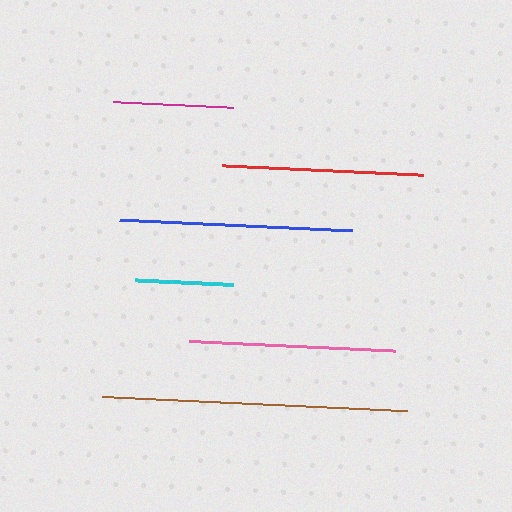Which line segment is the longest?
The brown line is the longest at approximately 305 pixels.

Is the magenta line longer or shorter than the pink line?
The pink line is longer than the magenta line.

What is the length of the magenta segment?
The magenta segment is approximately 120 pixels long.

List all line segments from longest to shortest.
From longest to shortest: brown, blue, pink, red, magenta, cyan.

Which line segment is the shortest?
The cyan line is the shortest at approximately 98 pixels.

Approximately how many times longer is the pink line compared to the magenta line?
The pink line is approximately 1.7 times the length of the magenta line.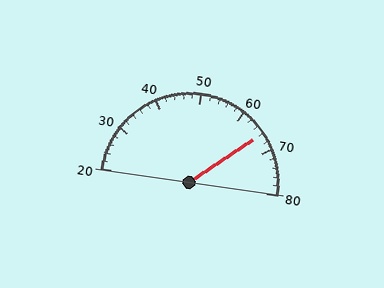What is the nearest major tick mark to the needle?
The nearest major tick mark is 70.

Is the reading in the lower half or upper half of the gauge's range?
The reading is in the upper half of the range (20 to 80).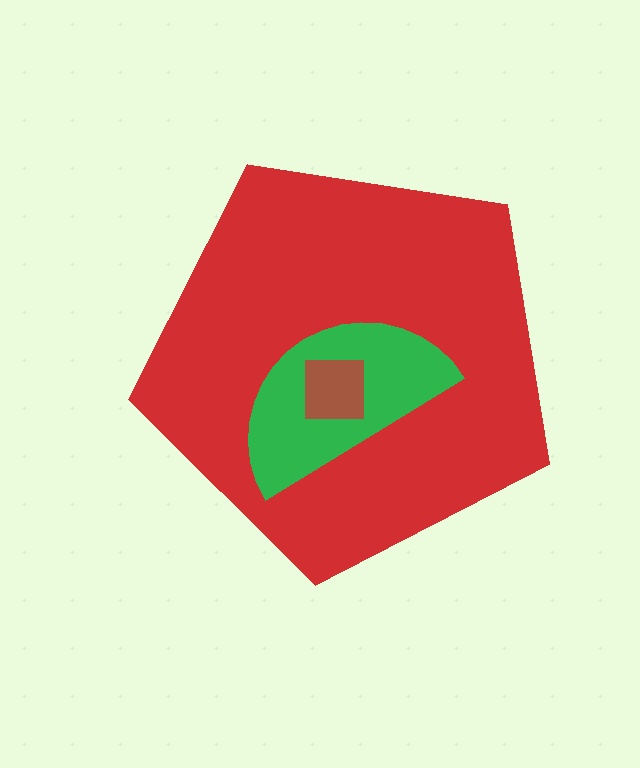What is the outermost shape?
The red pentagon.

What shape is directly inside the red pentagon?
The green semicircle.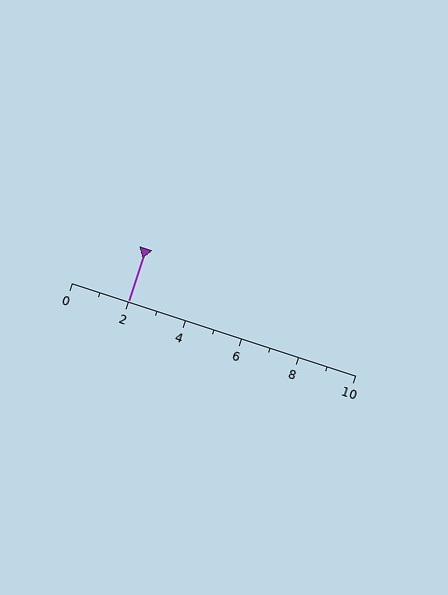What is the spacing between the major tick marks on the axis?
The major ticks are spaced 2 apart.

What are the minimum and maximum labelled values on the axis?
The axis runs from 0 to 10.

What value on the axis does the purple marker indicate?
The marker indicates approximately 2.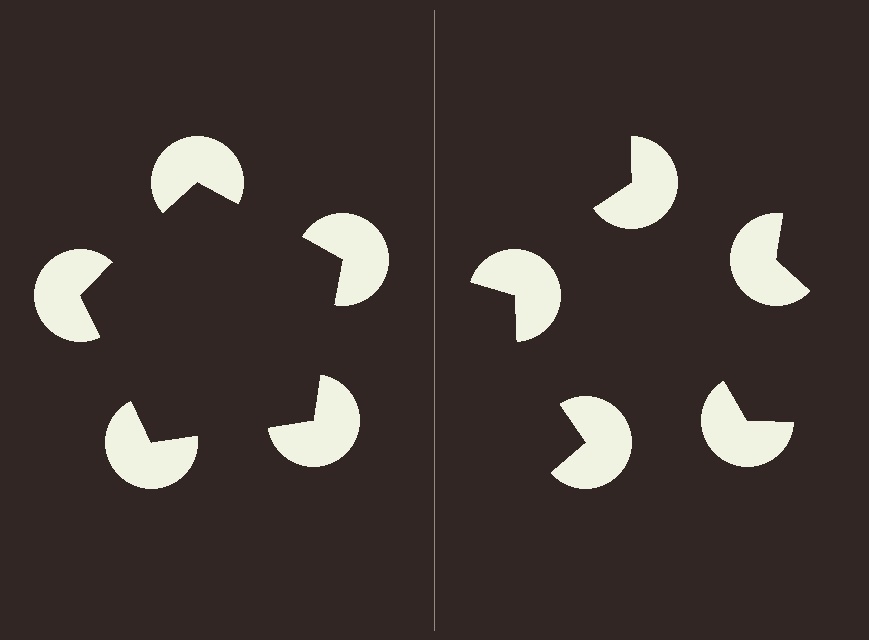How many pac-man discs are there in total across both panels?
10 — 5 on each side.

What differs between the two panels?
The pac-man discs are positioned identically on both sides; only the wedge orientations differ. On the left they align to a pentagon; on the right they are misaligned.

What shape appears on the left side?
An illusory pentagon.